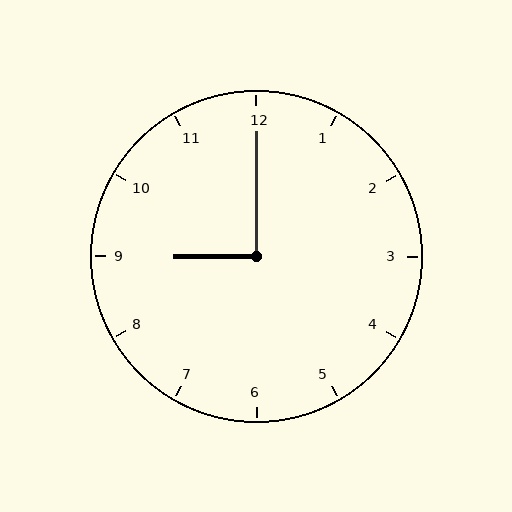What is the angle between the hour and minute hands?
Approximately 90 degrees.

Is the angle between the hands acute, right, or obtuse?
It is right.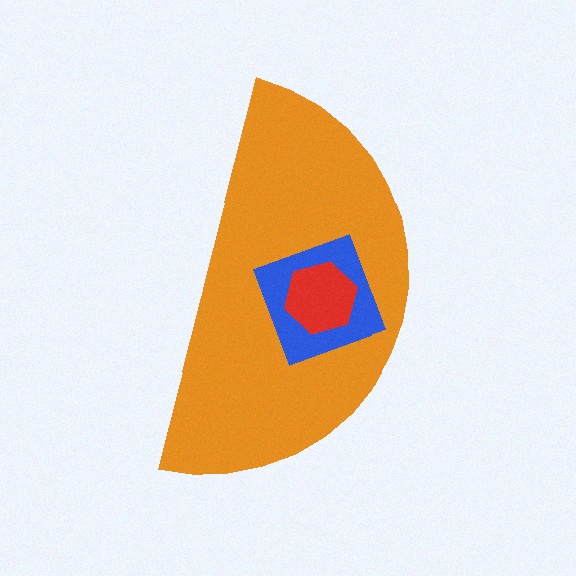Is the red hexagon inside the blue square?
Yes.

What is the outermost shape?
The orange semicircle.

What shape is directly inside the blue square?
The red hexagon.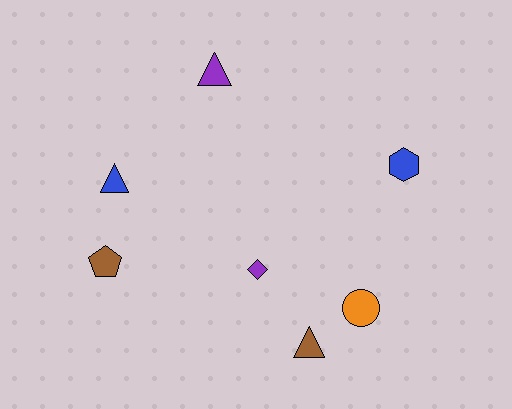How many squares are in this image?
There are no squares.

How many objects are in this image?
There are 7 objects.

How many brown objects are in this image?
There are 2 brown objects.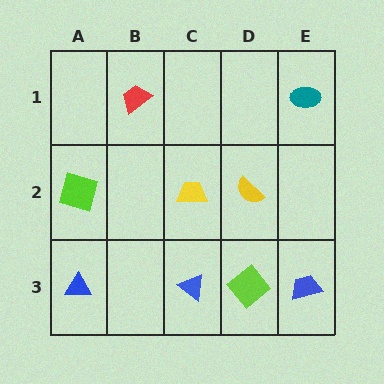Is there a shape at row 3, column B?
No, that cell is empty.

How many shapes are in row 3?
4 shapes.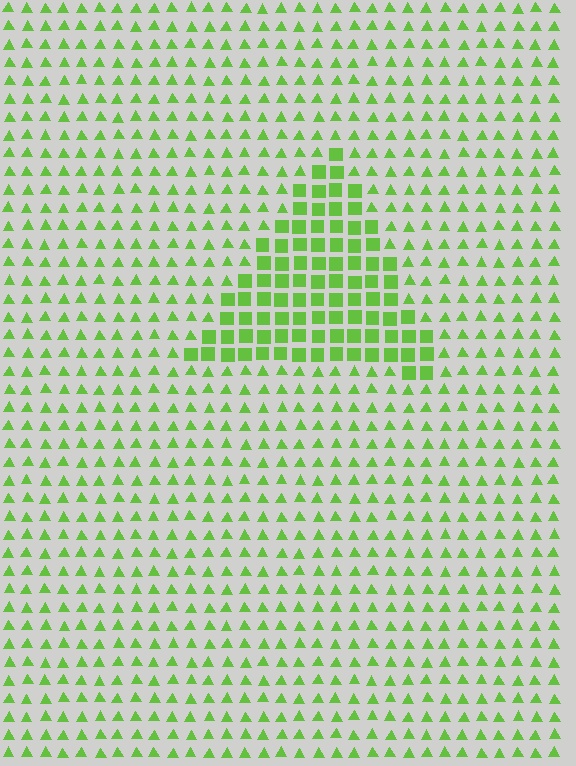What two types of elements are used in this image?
The image uses squares inside the triangle region and triangles outside it.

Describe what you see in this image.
The image is filled with small lime elements arranged in a uniform grid. A triangle-shaped region contains squares, while the surrounding area contains triangles. The boundary is defined purely by the change in element shape.